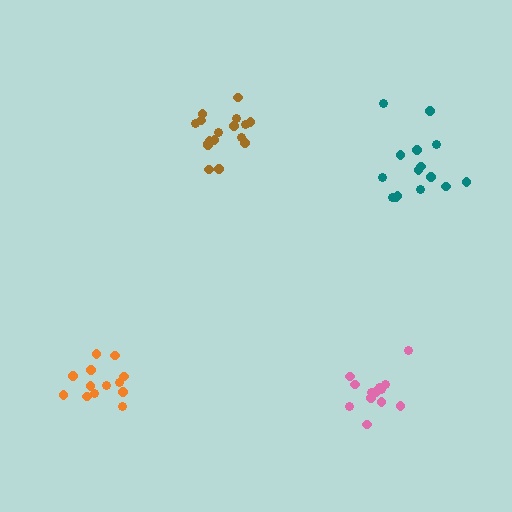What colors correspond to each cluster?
The clusters are colored: brown, orange, teal, pink.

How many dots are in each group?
Group 1: 17 dots, Group 2: 13 dots, Group 3: 15 dots, Group 4: 13 dots (58 total).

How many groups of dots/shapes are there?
There are 4 groups.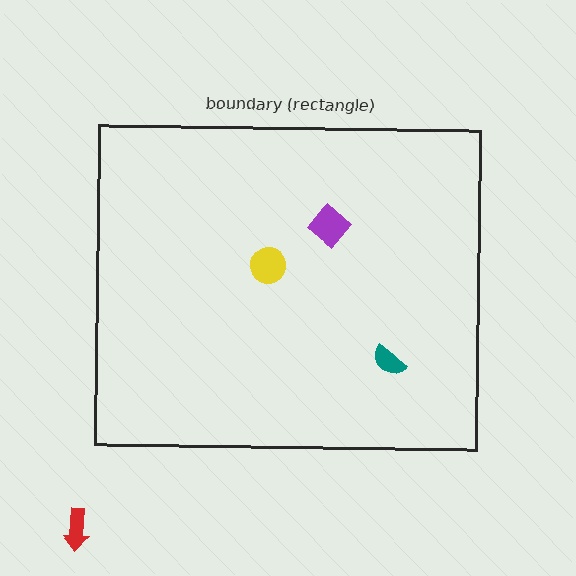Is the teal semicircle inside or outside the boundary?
Inside.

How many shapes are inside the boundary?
3 inside, 1 outside.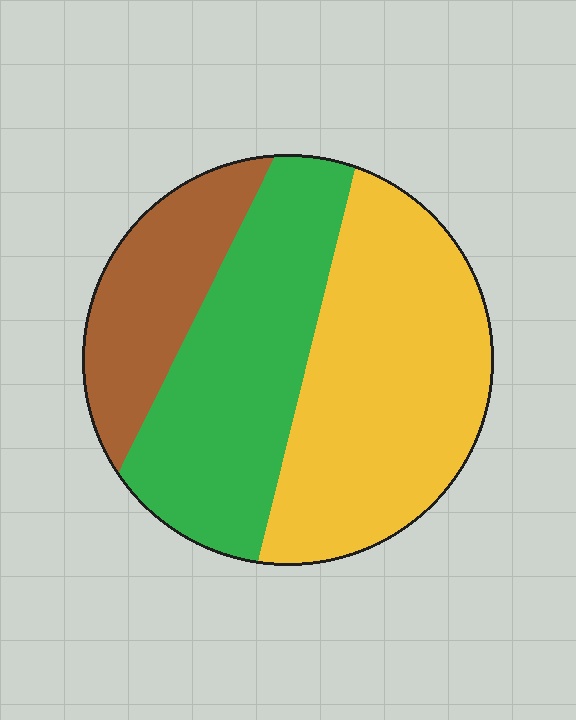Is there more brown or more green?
Green.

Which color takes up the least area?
Brown, at roughly 20%.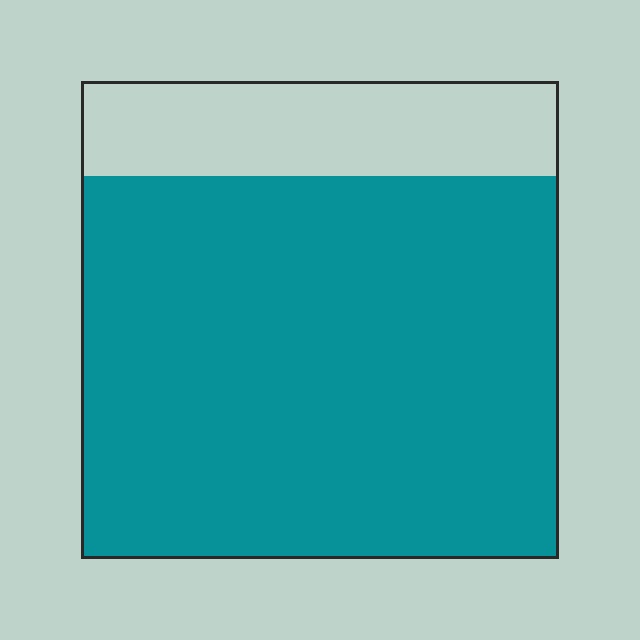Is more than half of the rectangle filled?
Yes.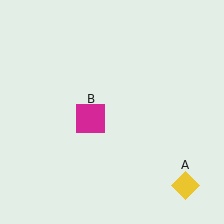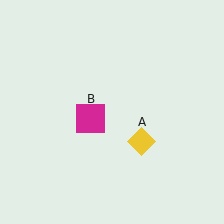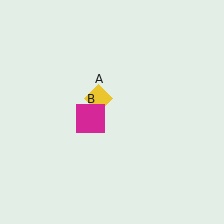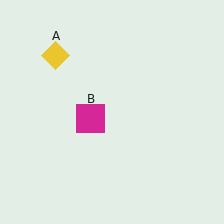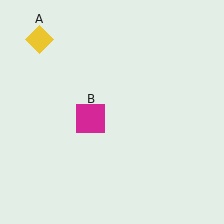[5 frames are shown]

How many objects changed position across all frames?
1 object changed position: yellow diamond (object A).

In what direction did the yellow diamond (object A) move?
The yellow diamond (object A) moved up and to the left.